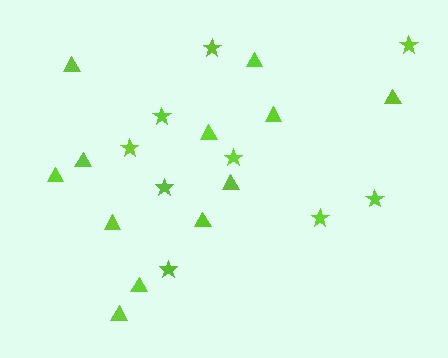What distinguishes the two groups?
There are 2 groups: one group of stars (9) and one group of triangles (12).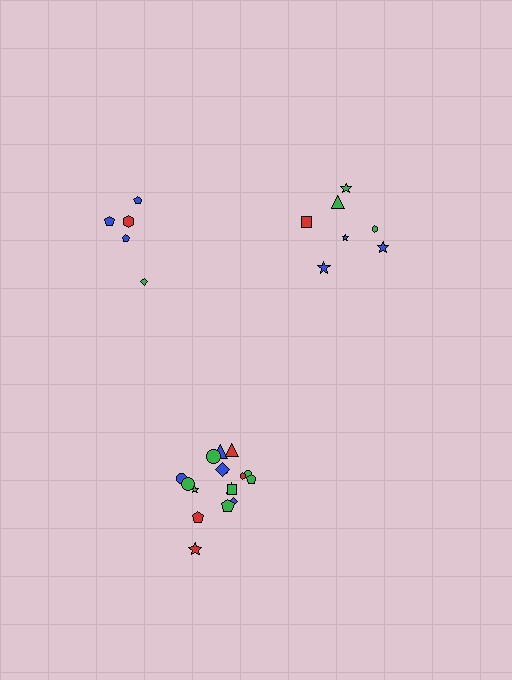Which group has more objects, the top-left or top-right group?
The top-right group.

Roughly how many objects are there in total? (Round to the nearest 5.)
Roughly 30 objects in total.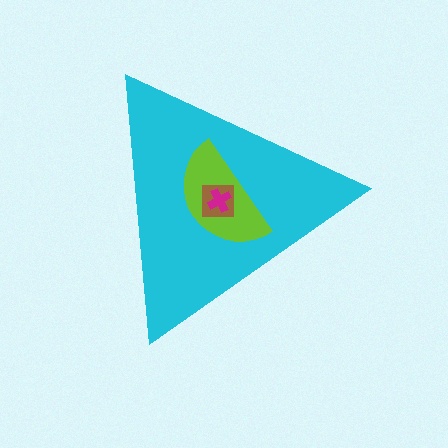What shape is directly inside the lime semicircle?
The brown square.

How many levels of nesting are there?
4.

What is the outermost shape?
The cyan triangle.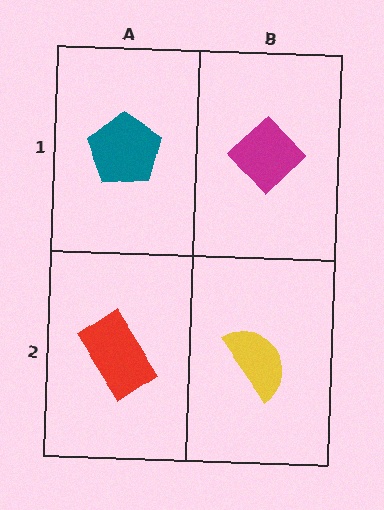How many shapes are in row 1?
2 shapes.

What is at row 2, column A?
A red rectangle.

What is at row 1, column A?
A teal pentagon.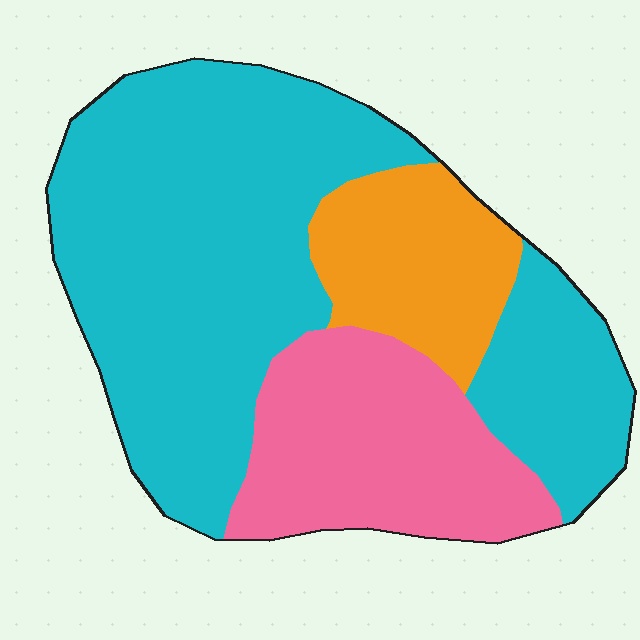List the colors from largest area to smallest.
From largest to smallest: cyan, pink, orange.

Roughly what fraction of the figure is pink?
Pink takes up about one quarter (1/4) of the figure.